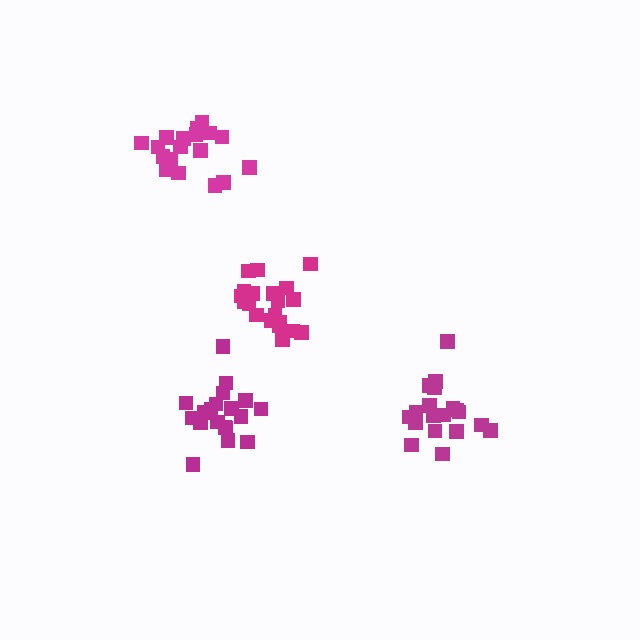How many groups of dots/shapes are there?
There are 4 groups.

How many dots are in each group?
Group 1: 20 dots, Group 2: 19 dots, Group 3: 19 dots, Group 4: 20 dots (78 total).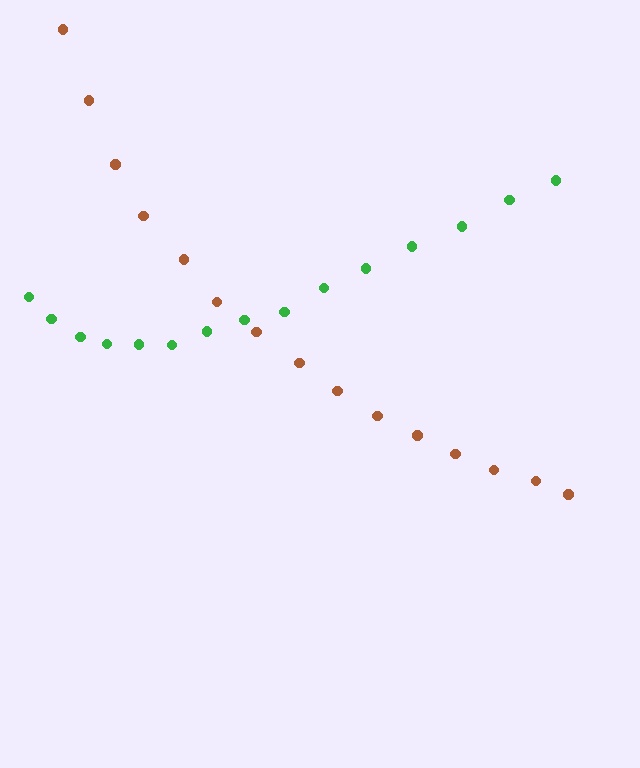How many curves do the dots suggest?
There are 2 distinct paths.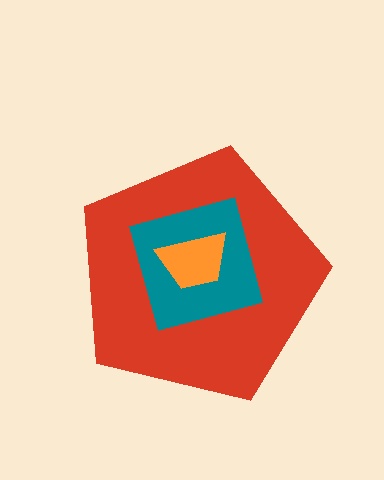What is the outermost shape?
The red pentagon.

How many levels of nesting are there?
3.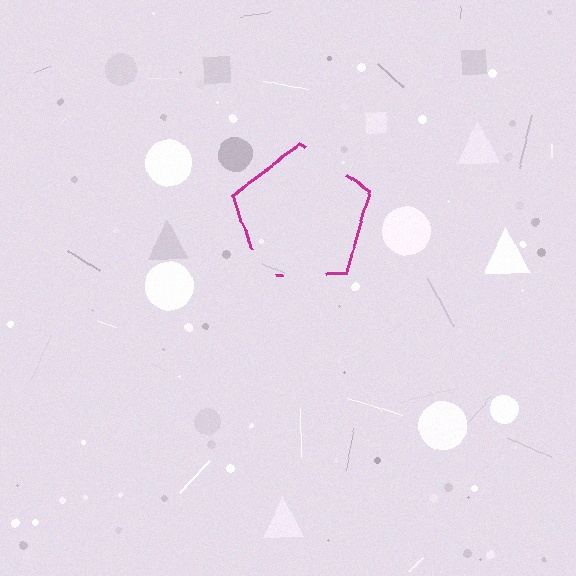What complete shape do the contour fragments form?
The contour fragments form a pentagon.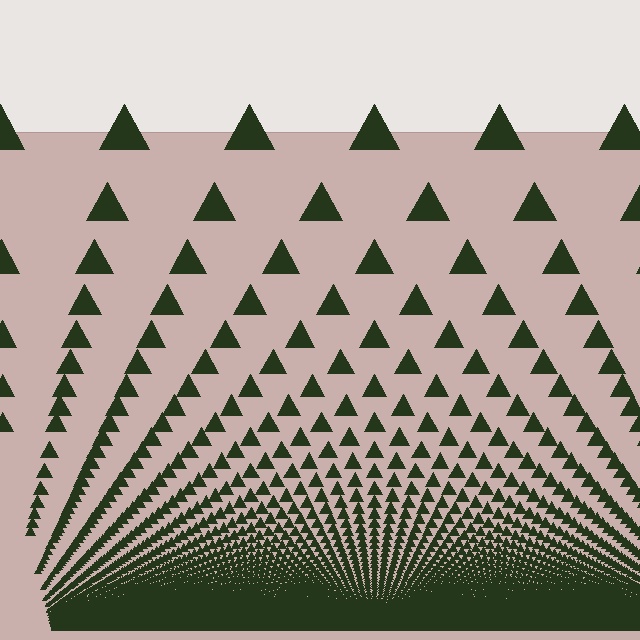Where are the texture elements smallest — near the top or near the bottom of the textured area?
Near the bottom.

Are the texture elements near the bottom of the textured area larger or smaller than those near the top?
Smaller. The gradient is inverted — elements near the bottom are smaller and denser.